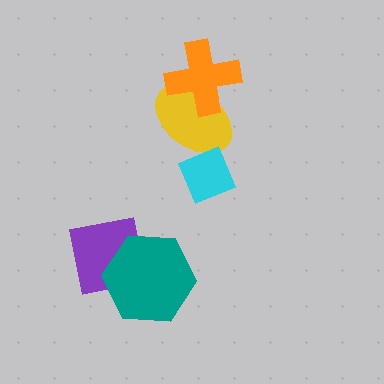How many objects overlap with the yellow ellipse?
2 objects overlap with the yellow ellipse.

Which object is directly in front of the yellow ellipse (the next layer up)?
The orange cross is directly in front of the yellow ellipse.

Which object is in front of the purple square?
The teal hexagon is in front of the purple square.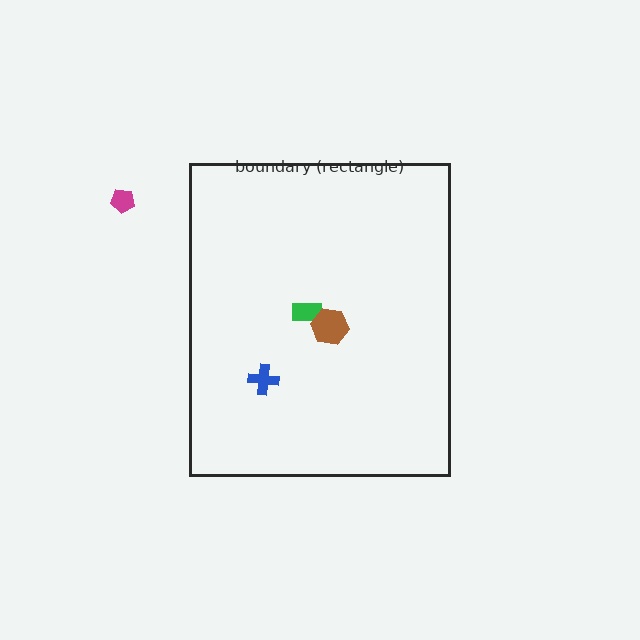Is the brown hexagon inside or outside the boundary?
Inside.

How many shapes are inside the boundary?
3 inside, 1 outside.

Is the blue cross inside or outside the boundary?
Inside.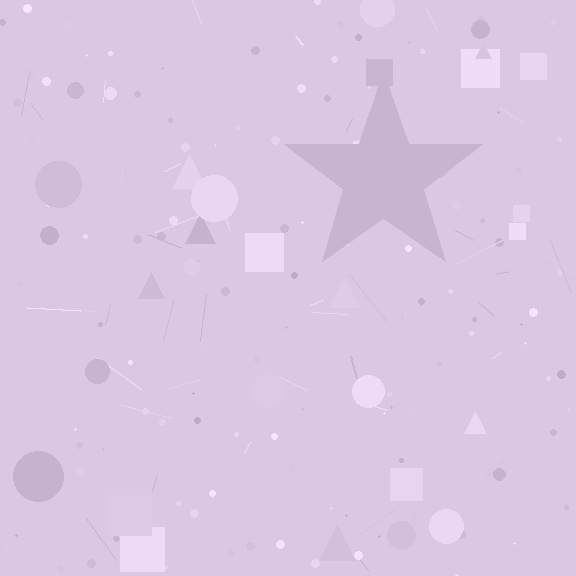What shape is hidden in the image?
A star is hidden in the image.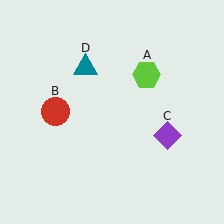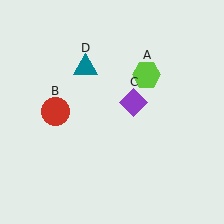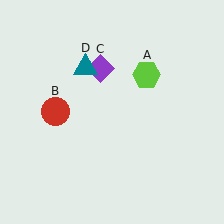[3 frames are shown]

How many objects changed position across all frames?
1 object changed position: purple diamond (object C).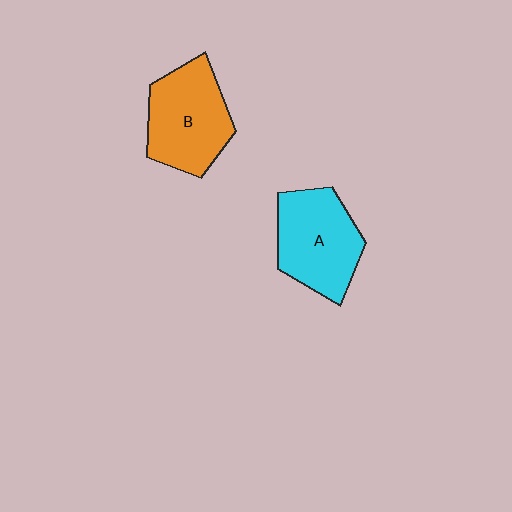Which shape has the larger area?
Shape B (orange).